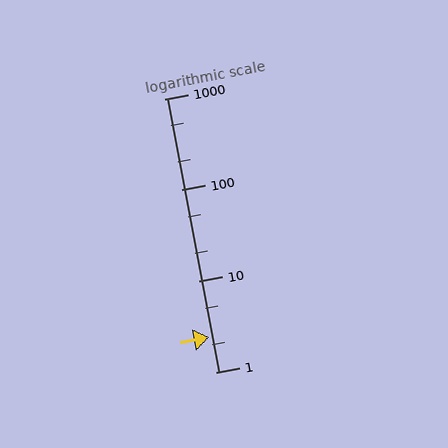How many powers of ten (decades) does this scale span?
The scale spans 3 decades, from 1 to 1000.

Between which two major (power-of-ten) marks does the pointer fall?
The pointer is between 1 and 10.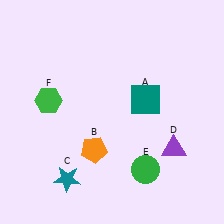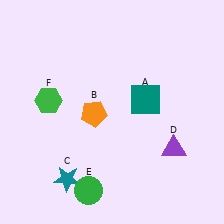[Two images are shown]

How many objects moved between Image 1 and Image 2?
2 objects moved between the two images.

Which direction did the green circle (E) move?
The green circle (E) moved left.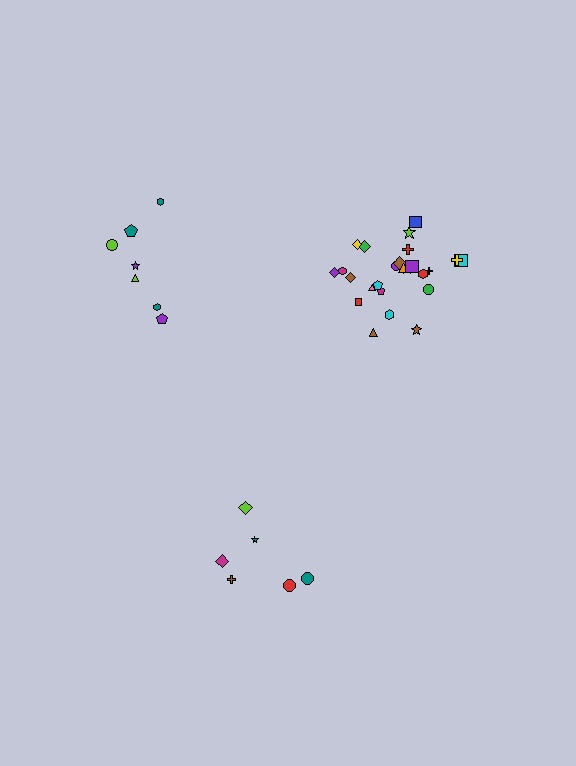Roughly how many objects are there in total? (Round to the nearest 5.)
Roughly 40 objects in total.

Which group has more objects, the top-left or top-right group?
The top-right group.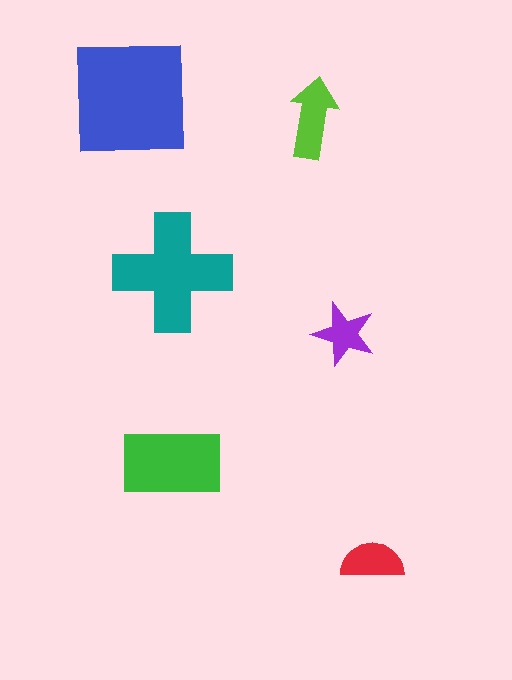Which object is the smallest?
The purple star.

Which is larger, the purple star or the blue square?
The blue square.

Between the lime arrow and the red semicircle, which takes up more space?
The lime arrow.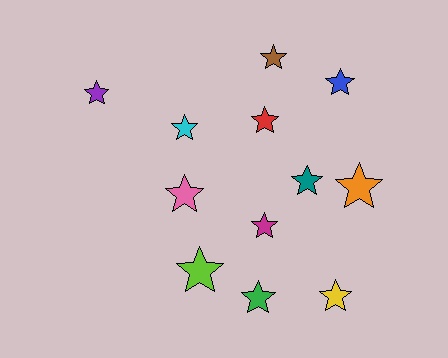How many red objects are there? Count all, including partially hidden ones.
There is 1 red object.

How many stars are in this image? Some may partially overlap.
There are 12 stars.